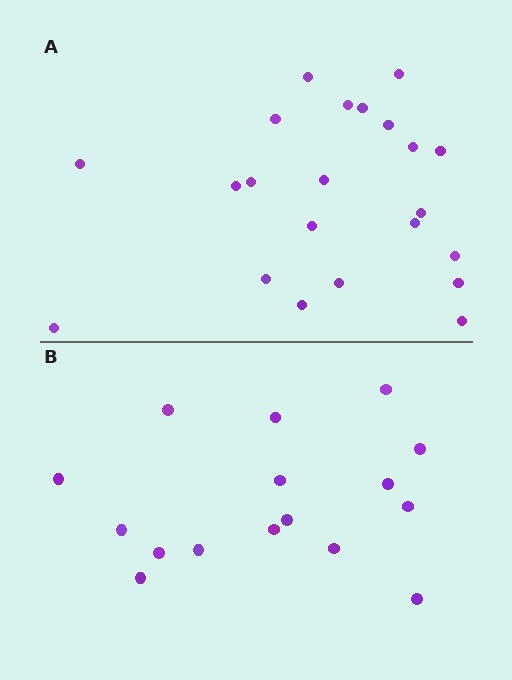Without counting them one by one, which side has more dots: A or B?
Region A (the top region) has more dots.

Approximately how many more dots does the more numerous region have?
Region A has about 6 more dots than region B.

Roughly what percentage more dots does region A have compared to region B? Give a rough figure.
About 40% more.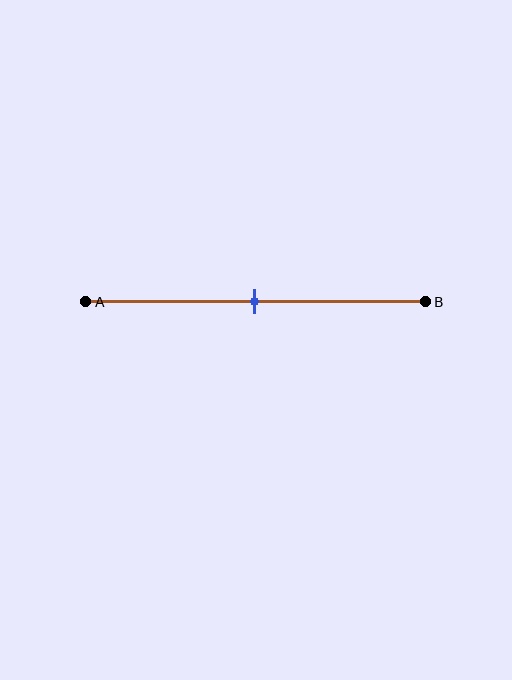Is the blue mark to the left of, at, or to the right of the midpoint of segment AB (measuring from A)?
The blue mark is approximately at the midpoint of segment AB.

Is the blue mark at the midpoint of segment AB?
Yes, the mark is approximately at the midpoint.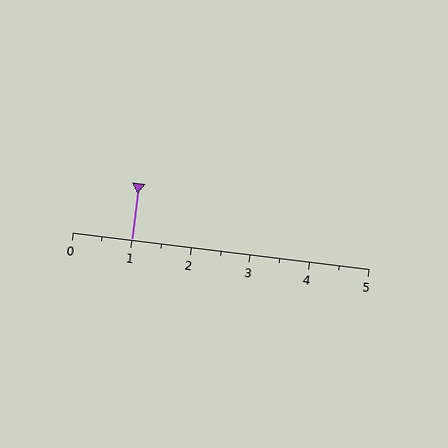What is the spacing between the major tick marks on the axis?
The major ticks are spaced 1 apart.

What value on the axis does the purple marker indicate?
The marker indicates approximately 1.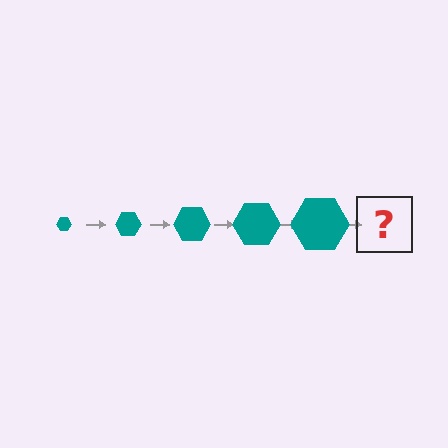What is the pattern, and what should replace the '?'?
The pattern is that the hexagon gets progressively larger each step. The '?' should be a teal hexagon, larger than the previous one.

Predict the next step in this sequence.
The next step is a teal hexagon, larger than the previous one.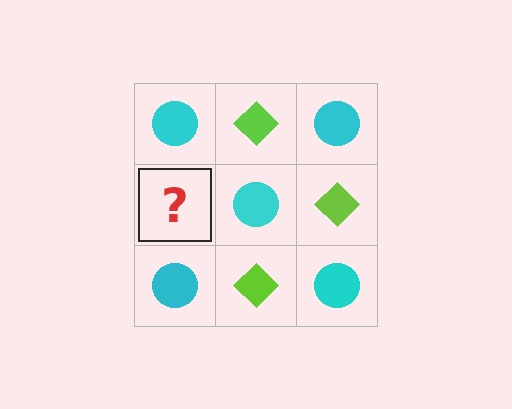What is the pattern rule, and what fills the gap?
The rule is that it alternates cyan circle and lime diamond in a checkerboard pattern. The gap should be filled with a lime diamond.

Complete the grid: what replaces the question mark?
The question mark should be replaced with a lime diamond.